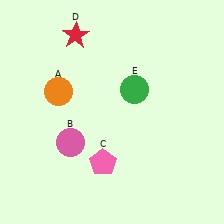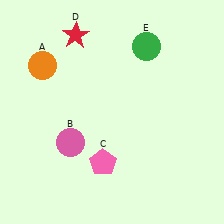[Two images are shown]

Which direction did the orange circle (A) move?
The orange circle (A) moved up.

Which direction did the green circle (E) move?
The green circle (E) moved up.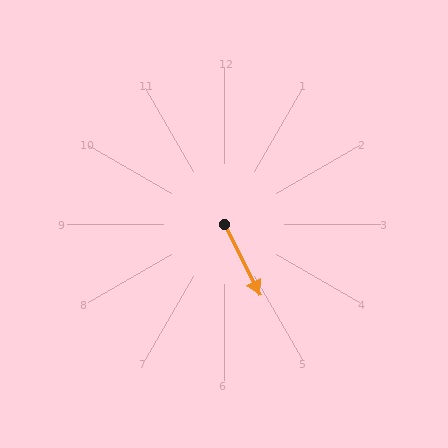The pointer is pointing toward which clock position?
Roughly 5 o'clock.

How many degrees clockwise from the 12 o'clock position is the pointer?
Approximately 153 degrees.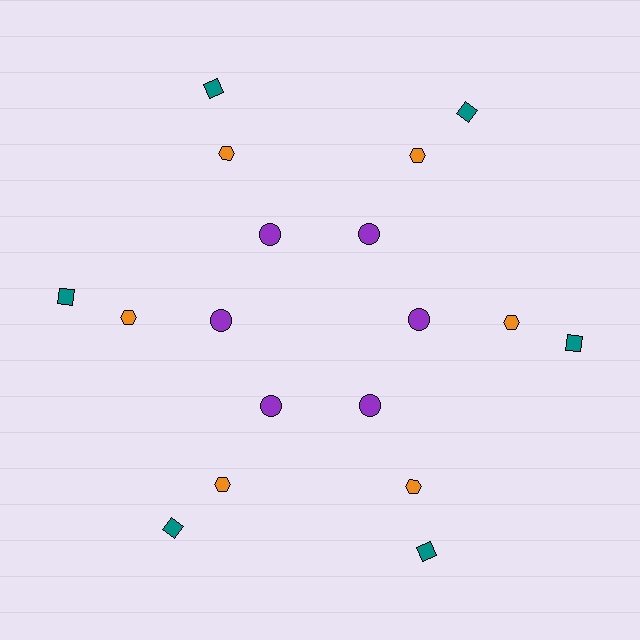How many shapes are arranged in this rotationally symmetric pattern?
There are 18 shapes, arranged in 6 groups of 3.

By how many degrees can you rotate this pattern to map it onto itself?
The pattern maps onto itself every 60 degrees of rotation.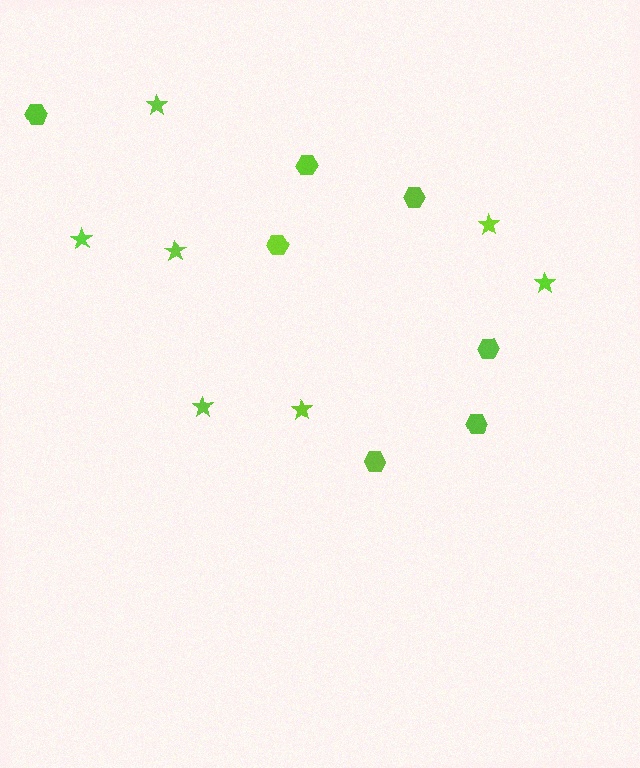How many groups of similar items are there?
There are 2 groups: one group of hexagons (7) and one group of stars (7).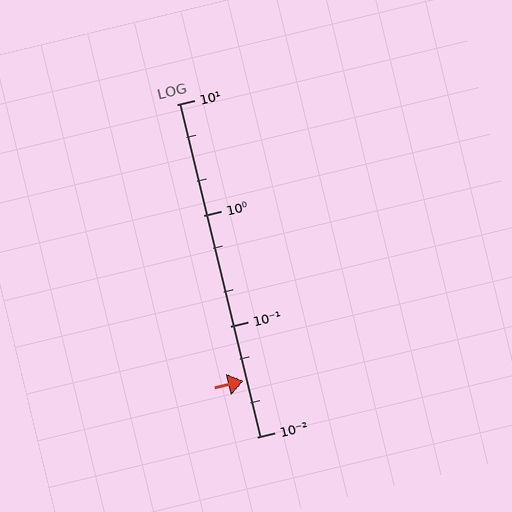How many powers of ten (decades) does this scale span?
The scale spans 3 decades, from 0.01 to 10.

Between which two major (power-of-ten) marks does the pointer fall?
The pointer is between 0.01 and 0.1.